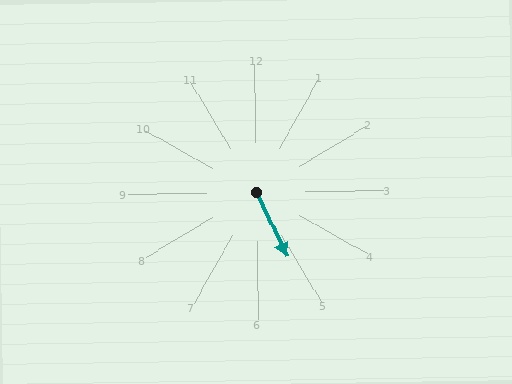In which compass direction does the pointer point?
Southeast.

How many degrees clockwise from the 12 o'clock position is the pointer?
Approximately 155 degrees.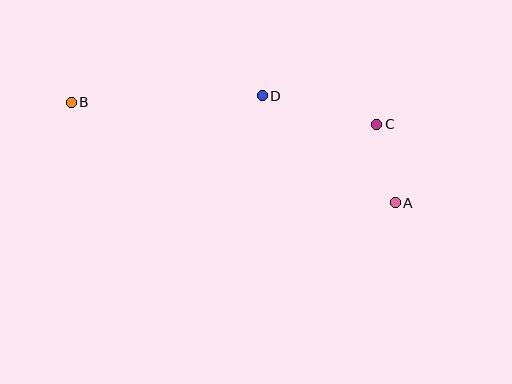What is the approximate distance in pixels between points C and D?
The distance between C and D is approximately 118 pixels.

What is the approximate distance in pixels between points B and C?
The distance between B and C is approximately 306 pixels.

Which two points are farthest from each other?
Points A and B are farthest from each other.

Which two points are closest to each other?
Points A and C are closest to each other.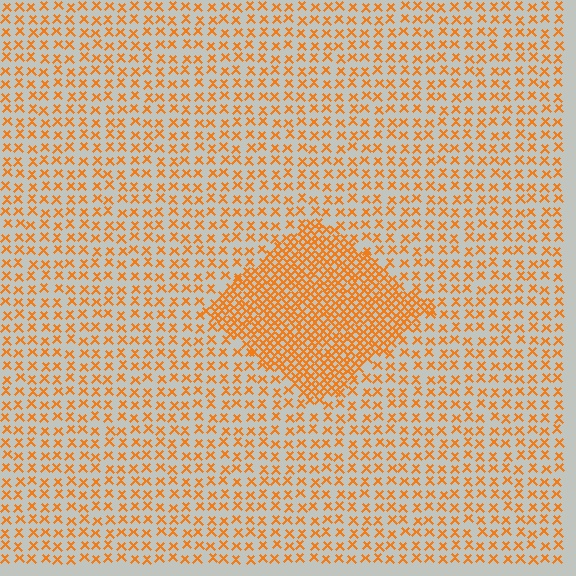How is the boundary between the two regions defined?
The boundary is defined by a change in element density (approximately 2.5x ratio). All elements are the same color, size, and shape.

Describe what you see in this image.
The image contains small orange elements arranged at two different densities. A diamond-shaped region is visible where the elements are more densely packed than the surrounding area.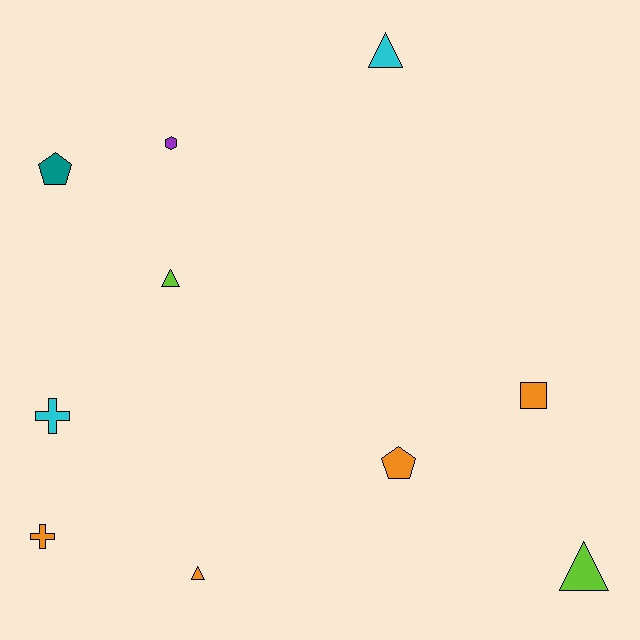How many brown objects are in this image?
There are no brown objects.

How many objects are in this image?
There are 10 objects.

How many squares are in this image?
There is 1 square.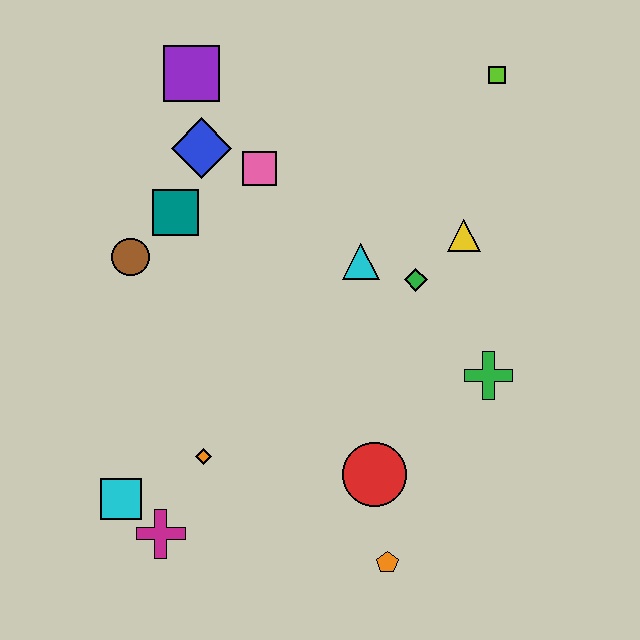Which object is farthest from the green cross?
The purple square is farthest from the green cross.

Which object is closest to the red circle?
The orange pentagon is closest to the red circle.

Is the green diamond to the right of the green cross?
No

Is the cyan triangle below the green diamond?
No